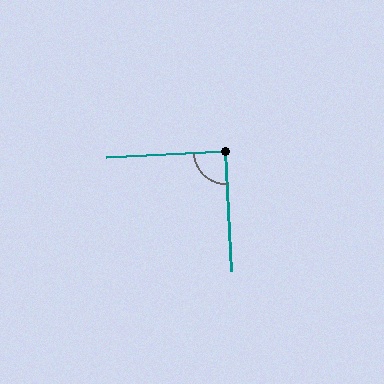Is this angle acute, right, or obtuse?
It is approximately a right angle.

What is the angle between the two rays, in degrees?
Approximately 90 degrees.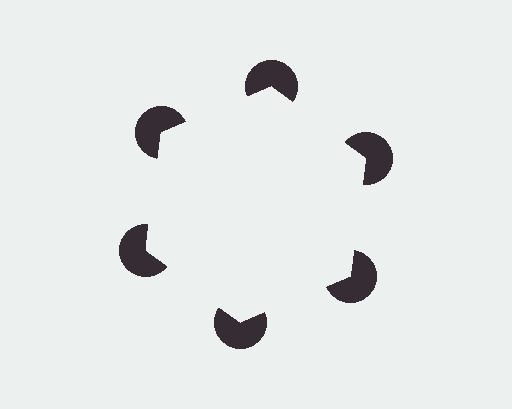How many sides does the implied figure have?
6 sides.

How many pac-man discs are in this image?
There are 6 — one at each vertex of the illusory hexagon.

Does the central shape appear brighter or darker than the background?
It typically appears slightly brighter than the background, even though no actual brightness change is drawn.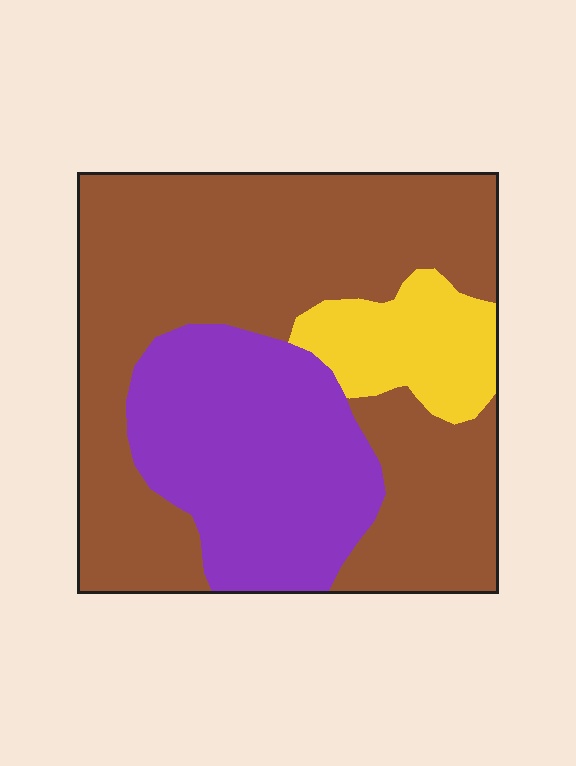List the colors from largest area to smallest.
From largest to smallest: brown, purple, yellow.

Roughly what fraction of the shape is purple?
Purple covers roughly 30% of the shape.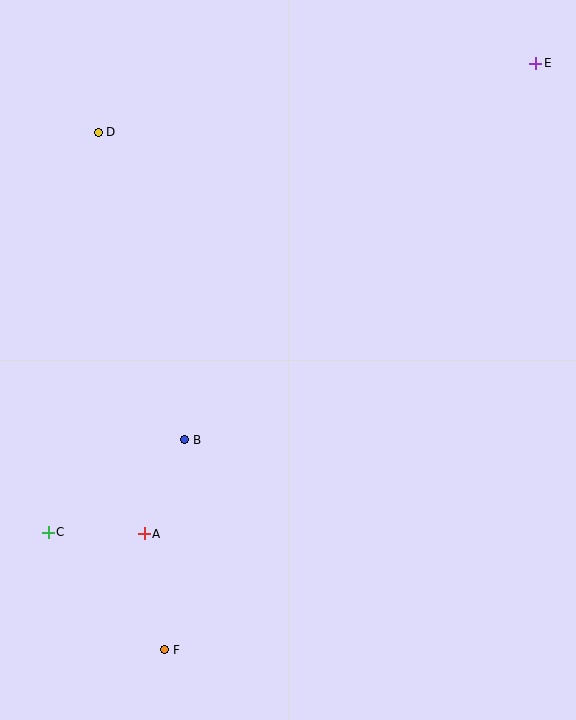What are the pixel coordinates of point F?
Point F is at (165, 650).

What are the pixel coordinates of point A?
Point A is at (144, 534).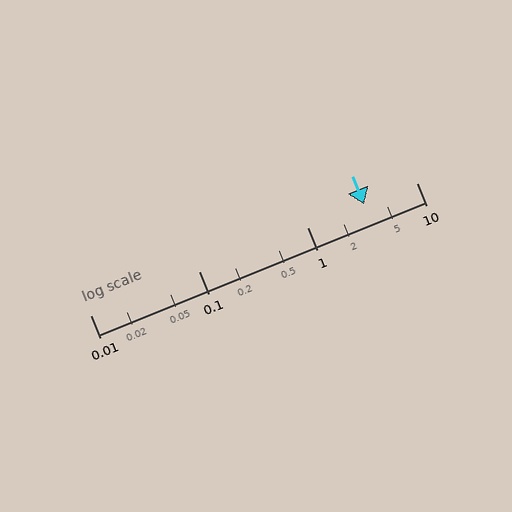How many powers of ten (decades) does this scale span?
The scale spans 3 decades, from 0.01 to 10.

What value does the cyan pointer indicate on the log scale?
The pointer indicates approximately 3.3.